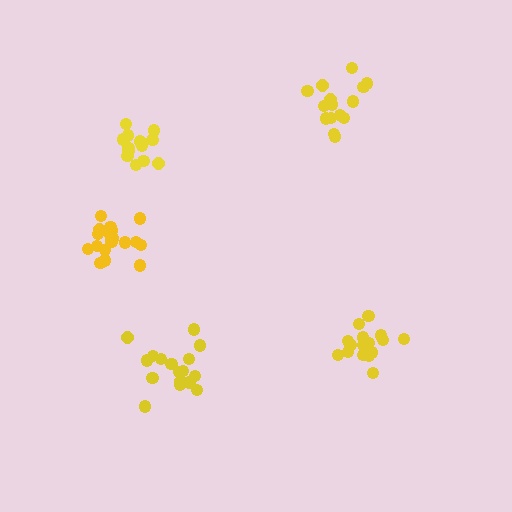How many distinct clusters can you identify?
There are 5 distinct clusters.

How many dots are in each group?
Group 1: 19 dots, Group 2: 16 dots, Group 3: 17 dots, Group 4: 18 dots, Group 5: 14 dots (84 total).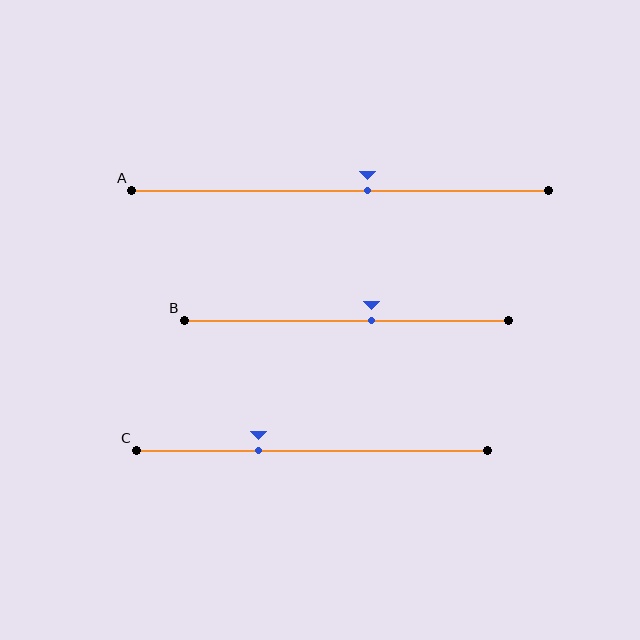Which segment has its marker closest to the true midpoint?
Segment A has its marker closest to the true midpoint.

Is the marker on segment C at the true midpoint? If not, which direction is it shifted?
No, the marker on segment C is shifted to the left by about 15% of the segment length.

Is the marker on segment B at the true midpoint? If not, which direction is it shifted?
No, the marker on segment B is shifted to the right by about 8% of the segment length.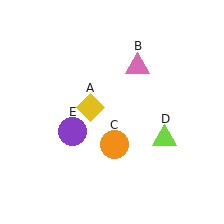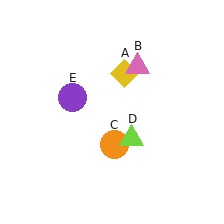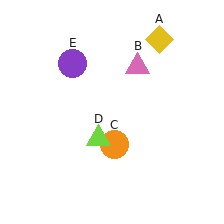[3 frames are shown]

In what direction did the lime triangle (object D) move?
The lime triangle (object D) moved left.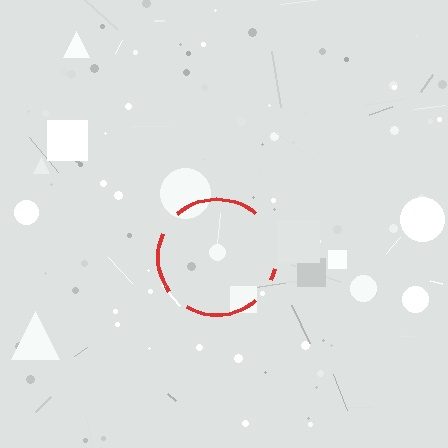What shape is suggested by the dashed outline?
The dashed outline suggests a circle.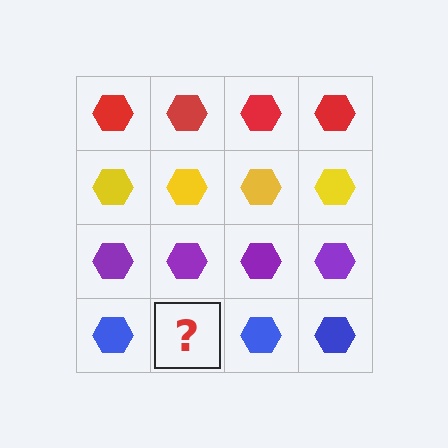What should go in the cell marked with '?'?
The missing cell should contain a blue hexagon.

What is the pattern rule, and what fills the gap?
The rule is that each row has a consistent color. The gap should be filled with a blue hexagon.